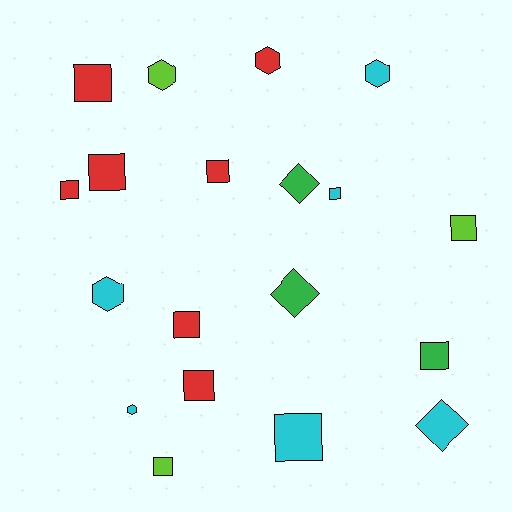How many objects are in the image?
There are 19 objects.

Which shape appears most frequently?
Square, with 11 objects.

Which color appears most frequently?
Red, with 7 objects.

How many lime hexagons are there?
There is 1 lime hexagon.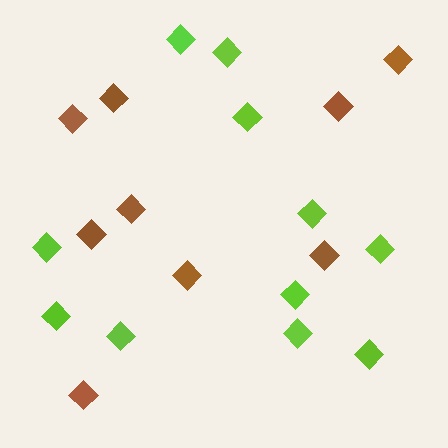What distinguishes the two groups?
There are 2 groups: one group of brown diamonds (9) and one group of lime diamonds (11).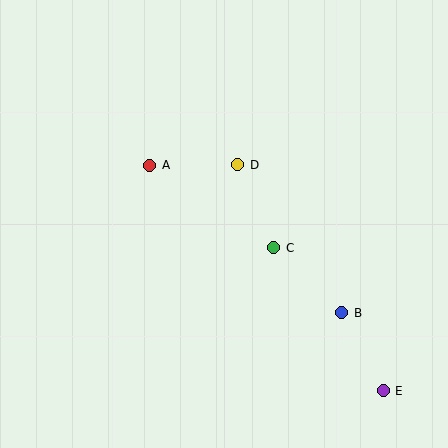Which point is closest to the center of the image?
Point C at (274, 248) is closest to the center.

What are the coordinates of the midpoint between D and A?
The midpoint between D and A is at (194, 165).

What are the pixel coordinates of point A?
Point A is at (150, 165).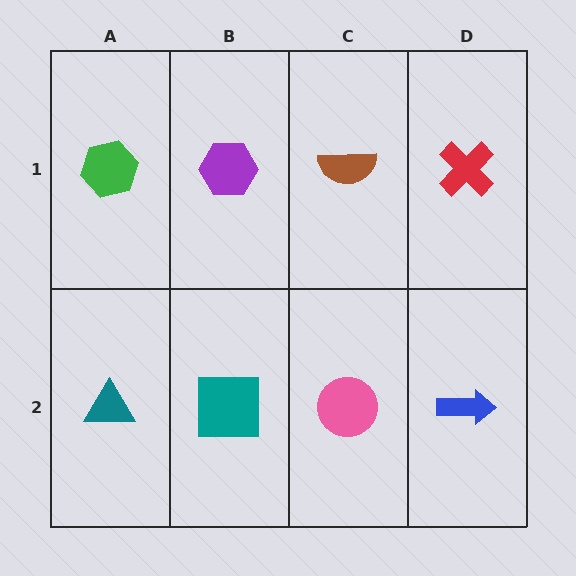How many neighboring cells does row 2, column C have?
3.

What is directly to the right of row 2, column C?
A blue arrow.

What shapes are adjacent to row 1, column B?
A teal square (row 2, column B), a green hexagon (row 1, column A), a brown semicircle (row 1, column C).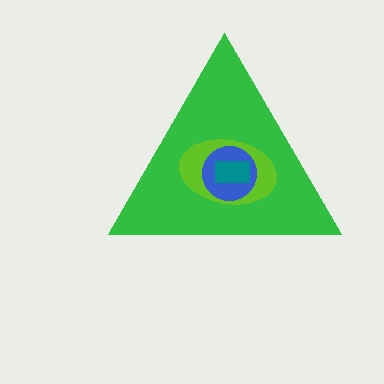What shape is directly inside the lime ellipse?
The blue circle.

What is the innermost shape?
The teal rectangle.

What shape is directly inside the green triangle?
The lime ellipse.